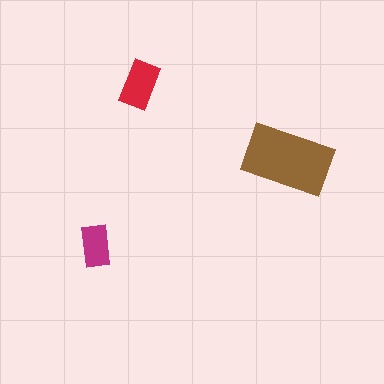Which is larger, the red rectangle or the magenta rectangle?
The red one.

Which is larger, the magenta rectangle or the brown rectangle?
The brown one.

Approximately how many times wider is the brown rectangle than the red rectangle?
About 2 times wider.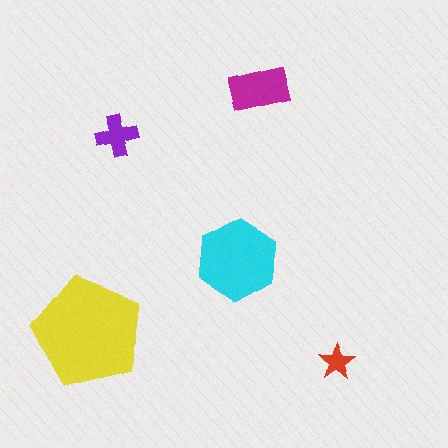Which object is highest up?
The magenta rectangle is topmost.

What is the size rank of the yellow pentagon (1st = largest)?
1st.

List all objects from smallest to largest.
The red star, the purple cross, the magenta rectangle, the cyan hexagon, the yellow pentagon.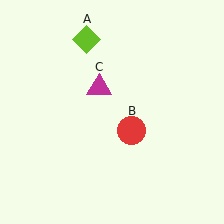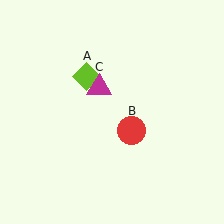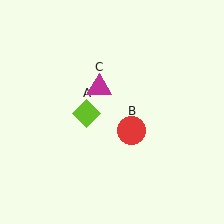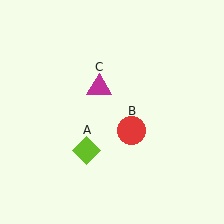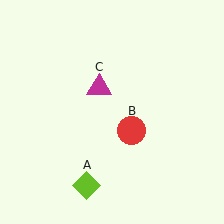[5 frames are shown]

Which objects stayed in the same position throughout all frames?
Red circle (object B) and magenta triangle (object C) remained stationary.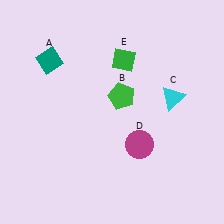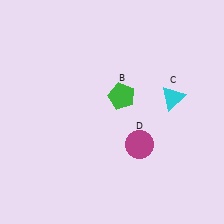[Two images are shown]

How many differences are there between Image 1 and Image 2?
There are 2 differences between the two images.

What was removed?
The green diamond (E), the teal diamond (A) were removed in Image 2.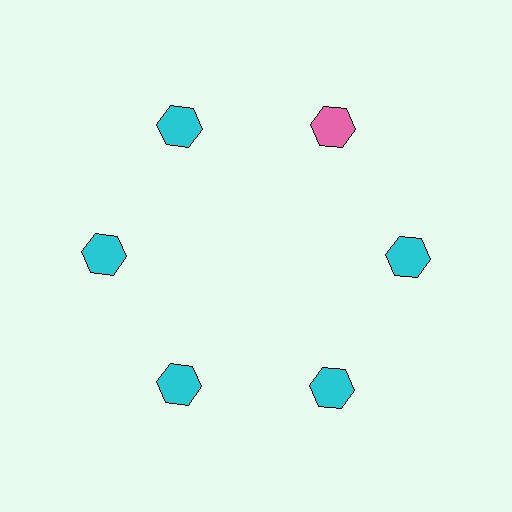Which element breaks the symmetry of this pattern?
The pink hexagon at roughly the 1 o'clock position breaks the symmetry. All other shapes are cyan hexagons.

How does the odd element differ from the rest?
It has a different color: pink instead of cyan.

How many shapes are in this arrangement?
There are 6 shapes arranged in a ring pattern.